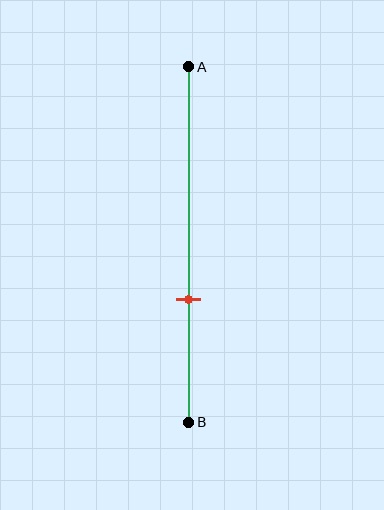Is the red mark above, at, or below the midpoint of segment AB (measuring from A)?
The red mark is below the midpoint of segment AB.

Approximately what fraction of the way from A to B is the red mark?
The red mark is approximately 65% of the way from A to B.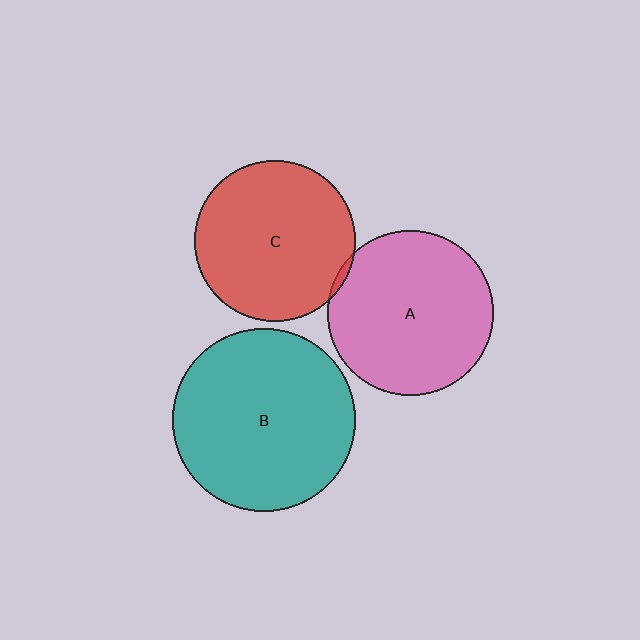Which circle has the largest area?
Circle B (teal).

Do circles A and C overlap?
Yes.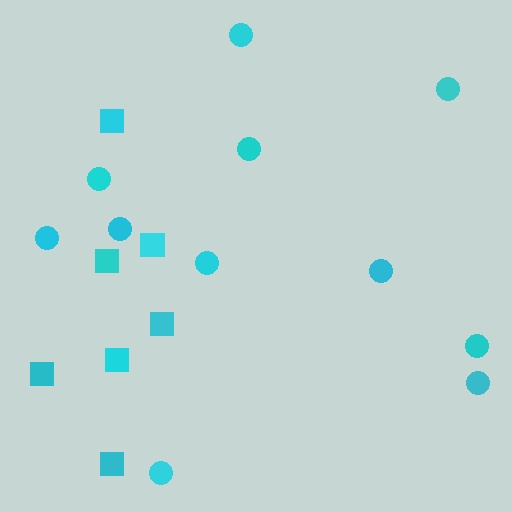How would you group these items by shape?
There are 2 groups: one group of squares (7) and one group of circles (11).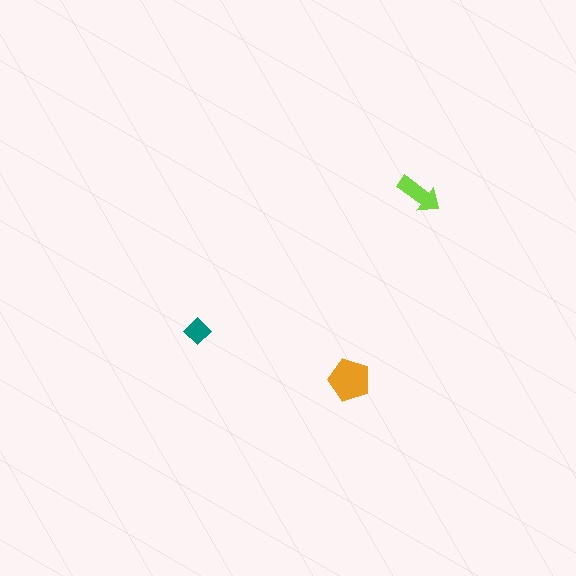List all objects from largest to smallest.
The orange pentagon, the lime arrow, the teal diamond.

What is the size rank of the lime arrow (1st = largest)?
2nd.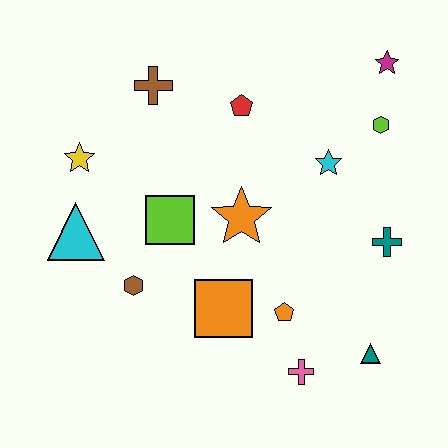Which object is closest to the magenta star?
The lime hexagon is closest to the magenta star.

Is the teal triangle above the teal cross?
No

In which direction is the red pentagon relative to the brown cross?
The red pentagon is to the right of the brown cross.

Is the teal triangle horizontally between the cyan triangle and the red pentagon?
No